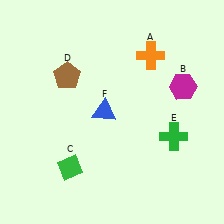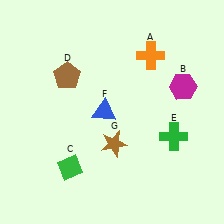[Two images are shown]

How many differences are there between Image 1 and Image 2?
There is 1 difference between the two images.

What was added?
A brown star (G) was added in Image 2.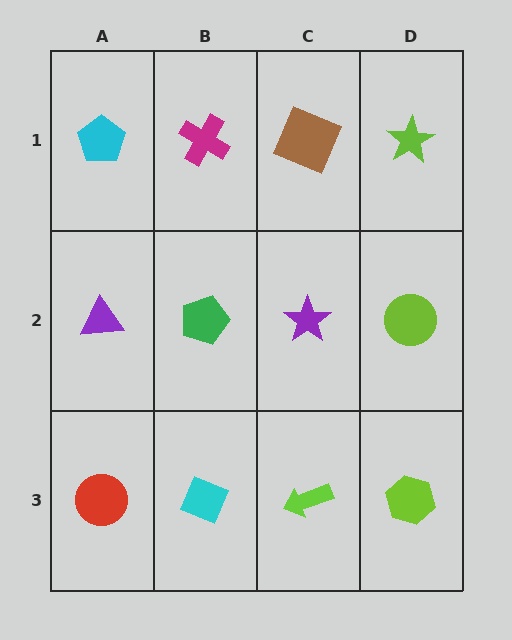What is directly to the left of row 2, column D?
A purple star.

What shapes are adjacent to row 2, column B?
A magenta cross (row 1, column B), a cyan diamond (row 3, column B), a purple triangle (row 2, column A), a purple star (row 2, column C).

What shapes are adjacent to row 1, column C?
A purple star (row 2, column C), a magenta cross (row 1, column B), a lime star (row 1, column D).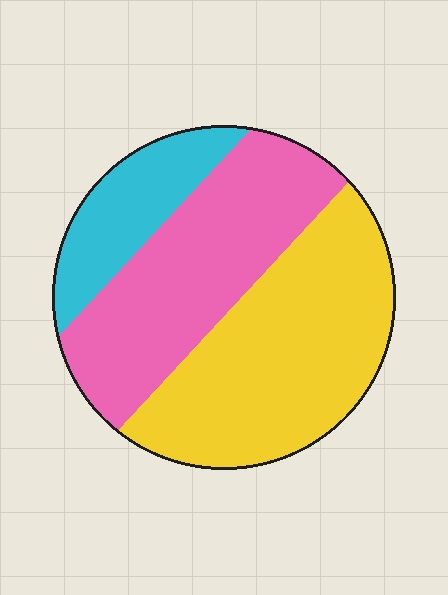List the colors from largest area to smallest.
From largest to smallest: yellow, pink, cyan.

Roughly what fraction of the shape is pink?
Pink covers around 40% of the shape.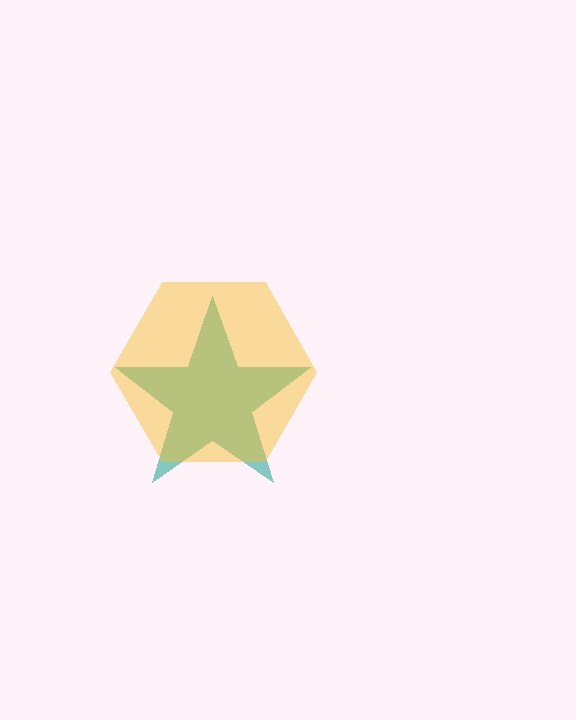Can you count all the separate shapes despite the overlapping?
Yes, there are 2 separate shapes.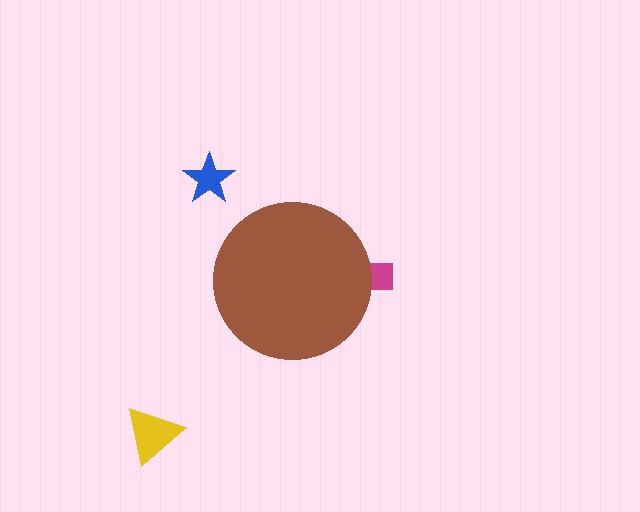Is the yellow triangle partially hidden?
No, the yellow triangle is fully visible.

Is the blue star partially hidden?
No, the blue star is fully visible.